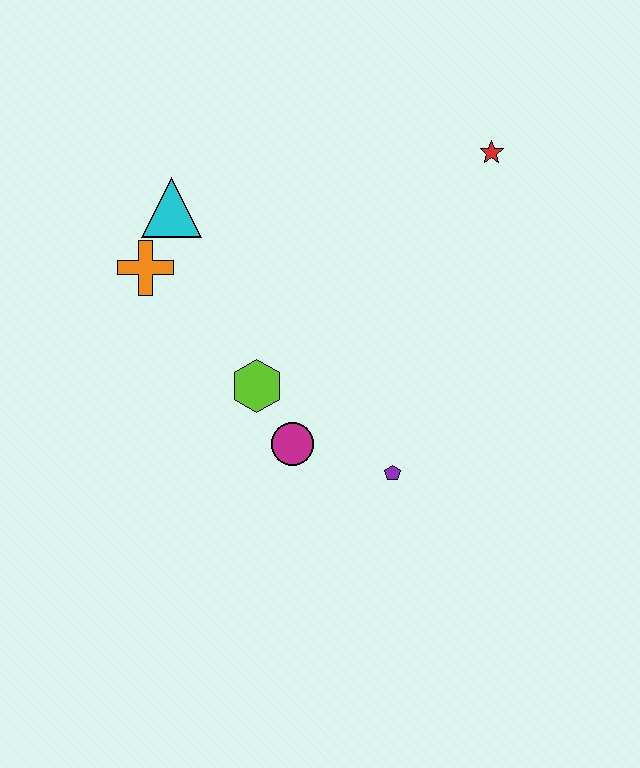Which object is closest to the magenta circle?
The lime hexagon is closest to the magenta circle.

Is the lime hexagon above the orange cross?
No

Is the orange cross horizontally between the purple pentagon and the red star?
No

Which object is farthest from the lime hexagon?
The red star is farthest from the lime hexagon.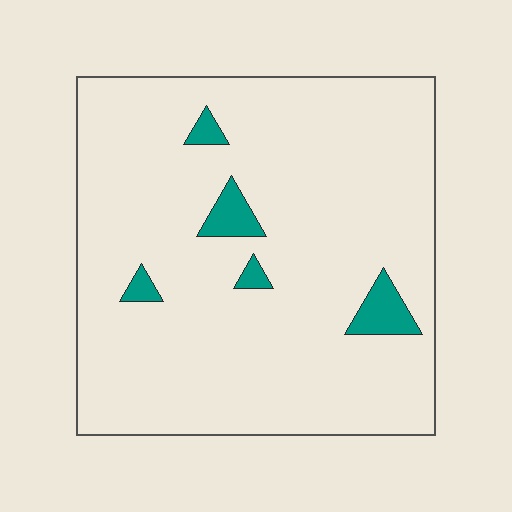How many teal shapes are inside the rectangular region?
5.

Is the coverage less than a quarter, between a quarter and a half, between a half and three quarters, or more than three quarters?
Less than a quarter.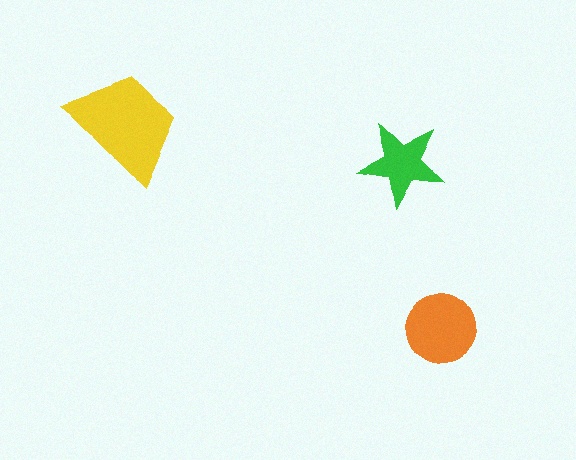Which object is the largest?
The yellow trapezoid.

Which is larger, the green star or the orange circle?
The orange circle.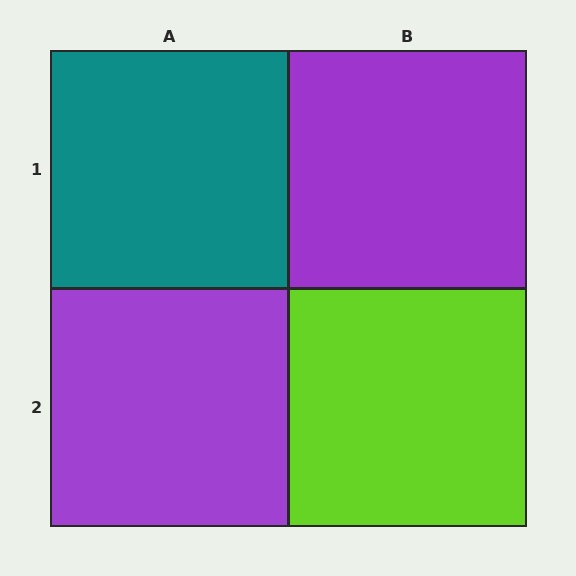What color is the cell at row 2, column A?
Purple.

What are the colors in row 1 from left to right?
Teal, purple.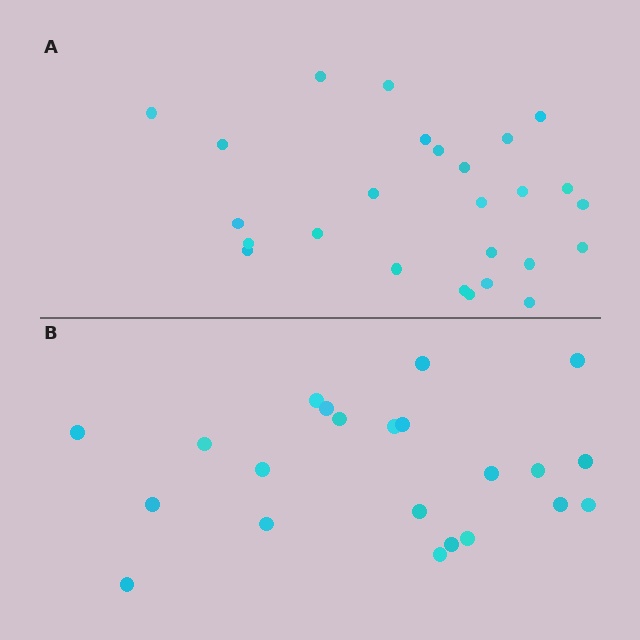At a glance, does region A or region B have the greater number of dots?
Region A (the top region) has more dots.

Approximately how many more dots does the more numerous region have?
Region A has about 4 more dots than region B.